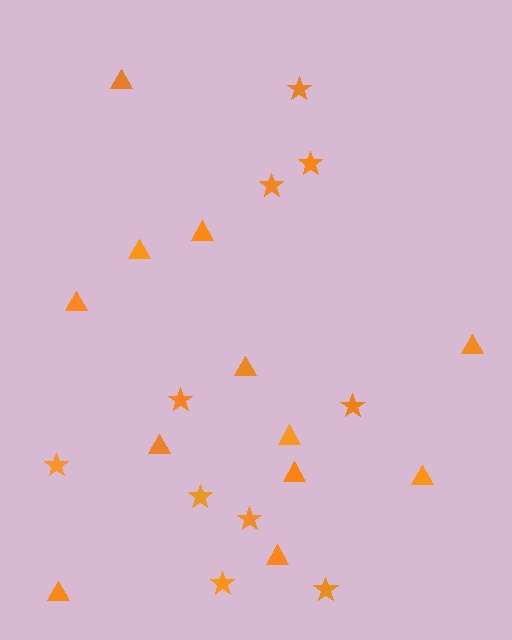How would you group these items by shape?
There are 2 groups: one group of triangles (12) and one group of stars (10).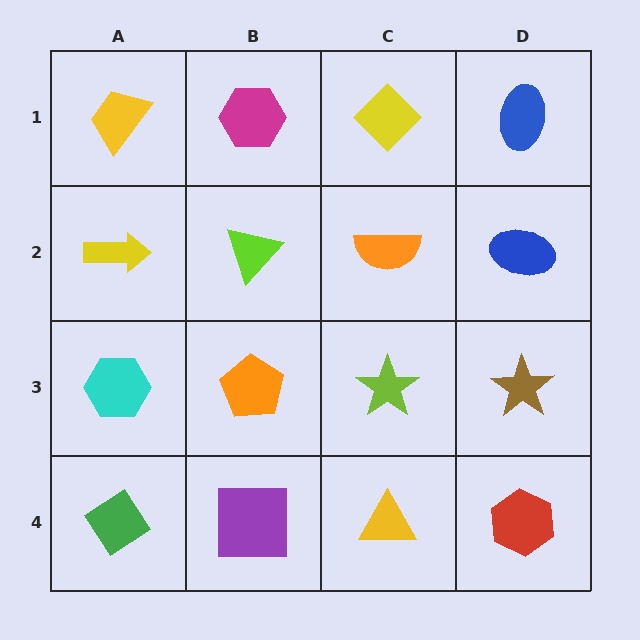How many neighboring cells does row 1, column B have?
3.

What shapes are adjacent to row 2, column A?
A yellow trapezoid (row 1, column A), a cyan hexagon (row 3, column A), a lime triangle (row 2, column B).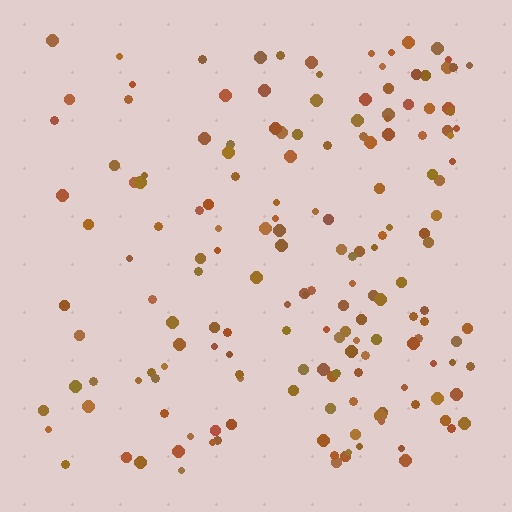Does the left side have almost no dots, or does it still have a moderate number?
Still a moderate number, just noticeably fewer than the right.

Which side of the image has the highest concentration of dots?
The right.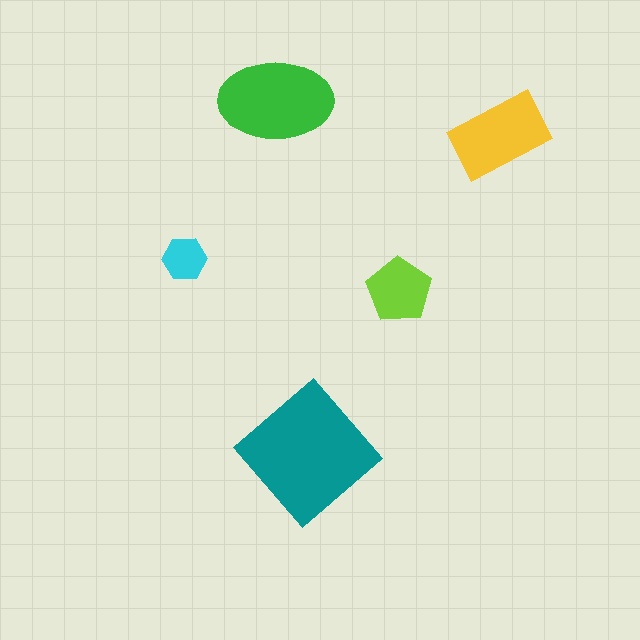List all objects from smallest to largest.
The cyan hexagon, the lime pentagon, the yellow rectangle, the green ellipse, the teal diamond.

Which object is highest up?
The green ellipse is topmost.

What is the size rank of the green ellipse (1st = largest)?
2nd.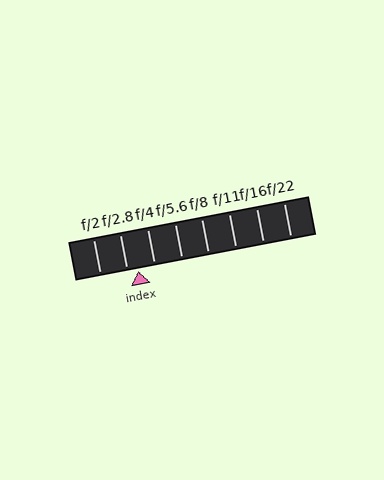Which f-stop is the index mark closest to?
The index mark is closest to f/2.8.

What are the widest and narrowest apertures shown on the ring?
The widest aperture shown is f/2 and the narrowest is f/22.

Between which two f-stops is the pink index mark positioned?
The index mark is between f/2.8 and f/4.